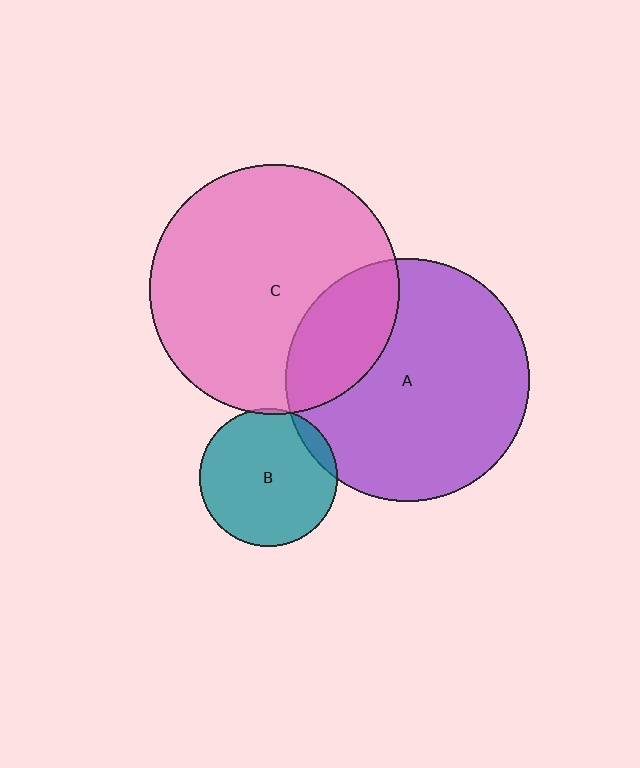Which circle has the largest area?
Circle C (pink).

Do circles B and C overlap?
Yes.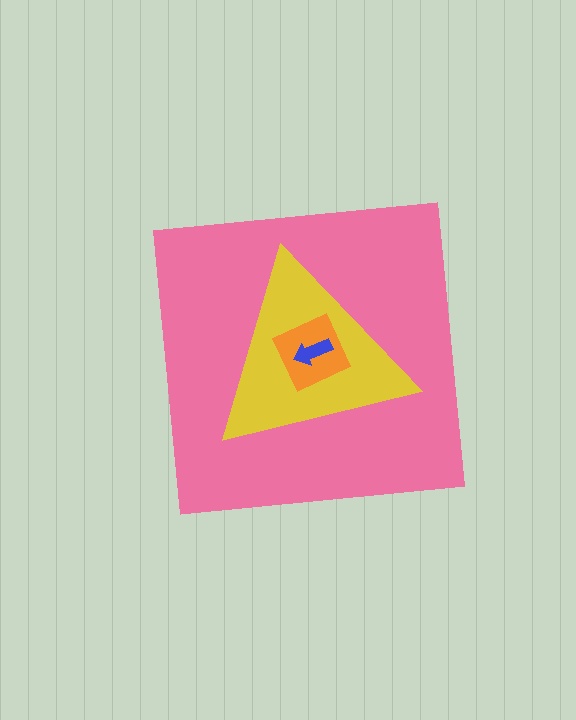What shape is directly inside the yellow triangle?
The orange square.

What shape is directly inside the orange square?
The blue arrow.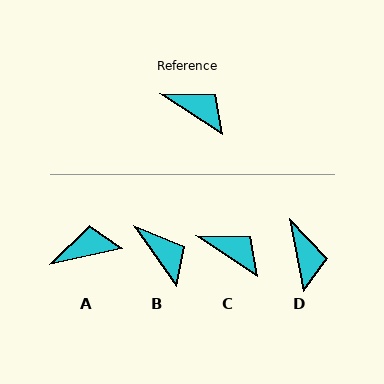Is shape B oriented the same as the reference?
No, it is off by about 21 degrees.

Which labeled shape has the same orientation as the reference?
C.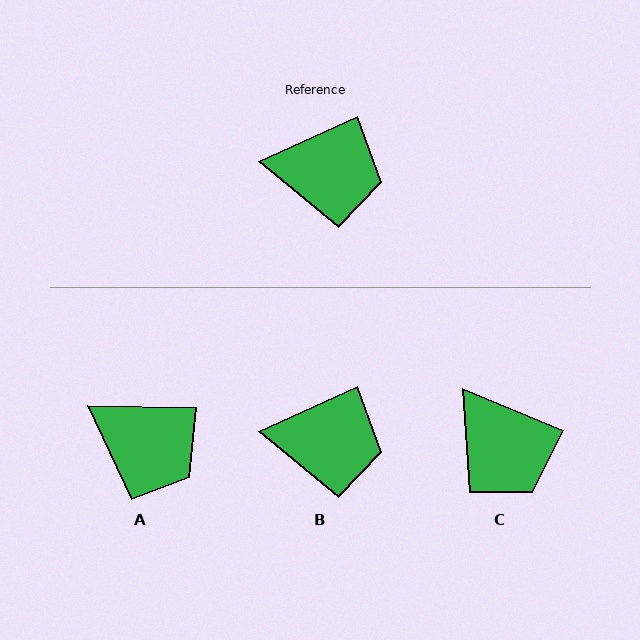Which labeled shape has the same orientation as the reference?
B.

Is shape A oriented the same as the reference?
No, it is off by about 26 degrees.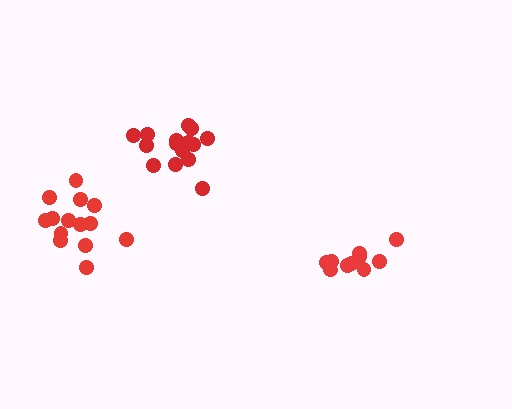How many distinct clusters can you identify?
There are 3 distinct clusters.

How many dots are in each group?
Group 1: 10 dots, Group 2: 15 dots, Group 3: 14 dots (39 total).